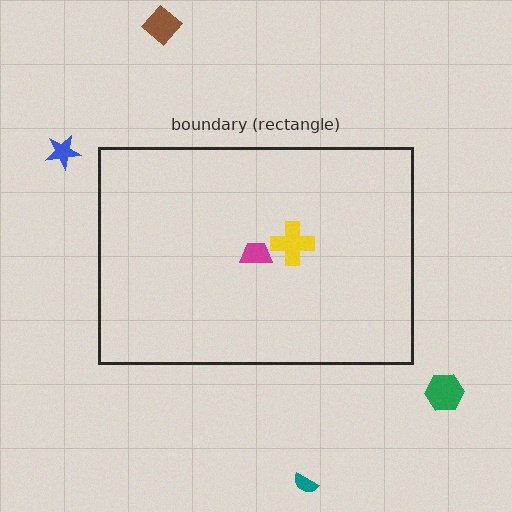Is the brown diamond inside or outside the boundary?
Outside.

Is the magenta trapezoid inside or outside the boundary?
Inside.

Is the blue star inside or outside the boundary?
Outside.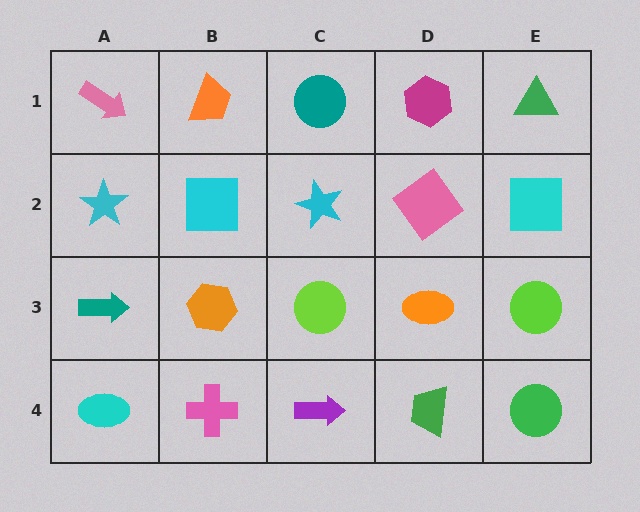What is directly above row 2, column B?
An orange trapezoid.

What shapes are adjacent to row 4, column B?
An orange hexagon (row 3, column B), a cyan ellipse (row 4, column A), a purple arrow (row 4, column C).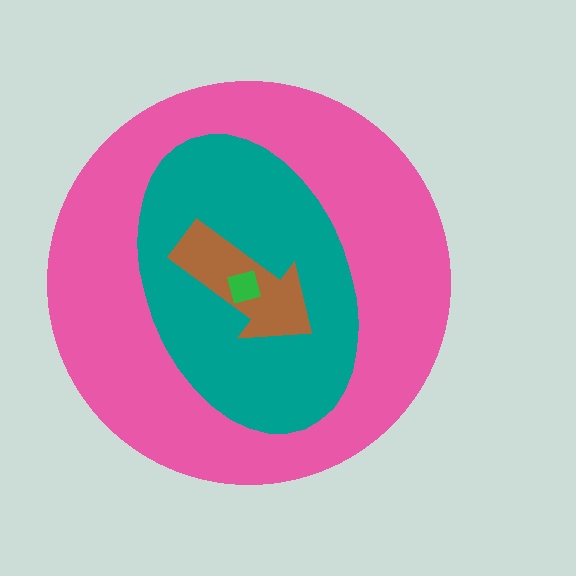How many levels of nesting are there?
4.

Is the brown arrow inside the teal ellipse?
Yes.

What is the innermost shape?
The green square.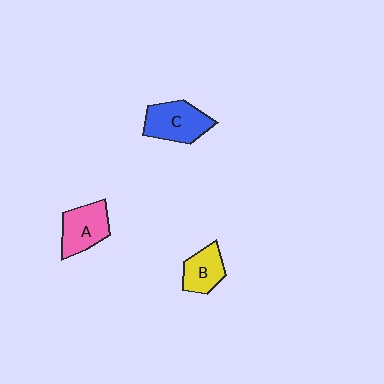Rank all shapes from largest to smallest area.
From largest to smallest: C (blue), A (pink), B (yellow).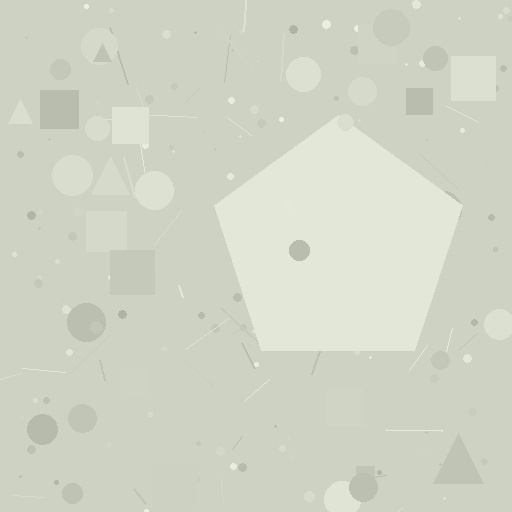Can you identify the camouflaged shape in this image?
The camouflaged shape is a pentagon.